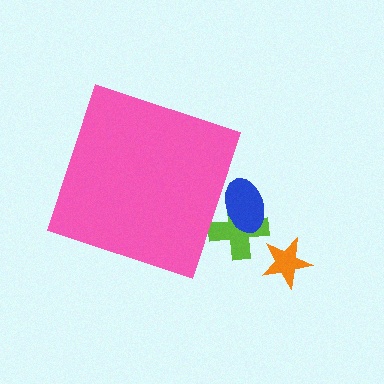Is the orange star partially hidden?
No, the orange star is fully visible.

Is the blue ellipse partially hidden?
Yes, the blue ellipse is partially hidden behind the pink diamond.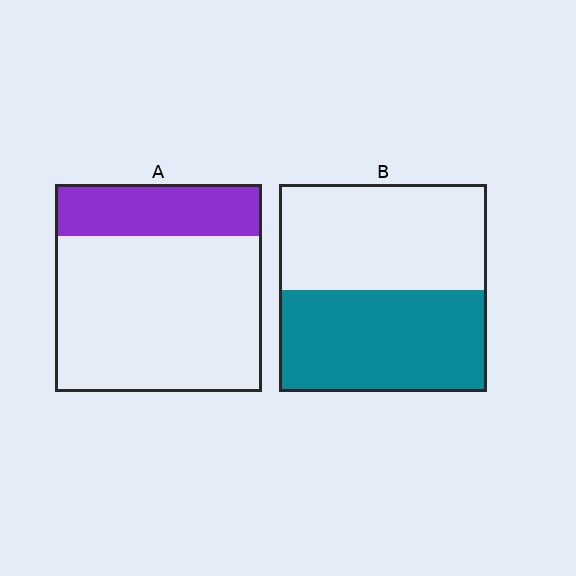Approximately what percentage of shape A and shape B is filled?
A is approximately 25% and B is approximately 50%.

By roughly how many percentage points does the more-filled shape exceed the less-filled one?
By roughly 25 percentage points (B over A).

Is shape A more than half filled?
No.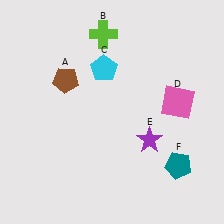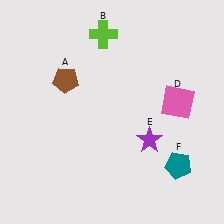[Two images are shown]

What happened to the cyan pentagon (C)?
The cyan pentagon (C) was removed in Image 2. It was in the top-left area of Image 1.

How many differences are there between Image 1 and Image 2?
There is 1 difference between the two images.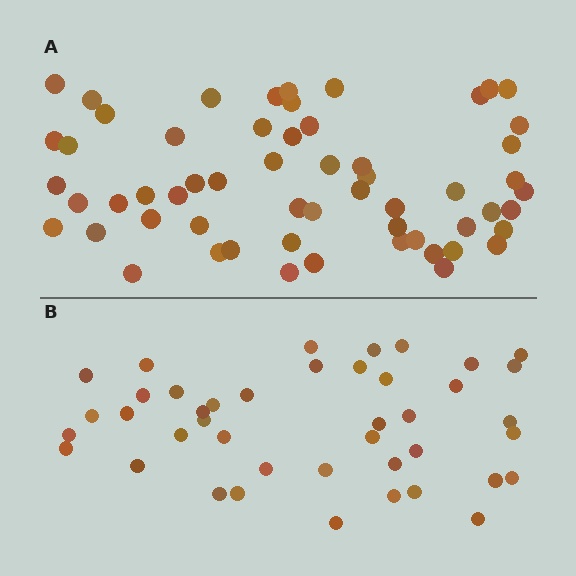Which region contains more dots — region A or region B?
Region A (the top region) has more dots.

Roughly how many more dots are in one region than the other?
Region A has approximately 15 more dots than region B.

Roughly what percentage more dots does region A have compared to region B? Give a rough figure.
About 40% more.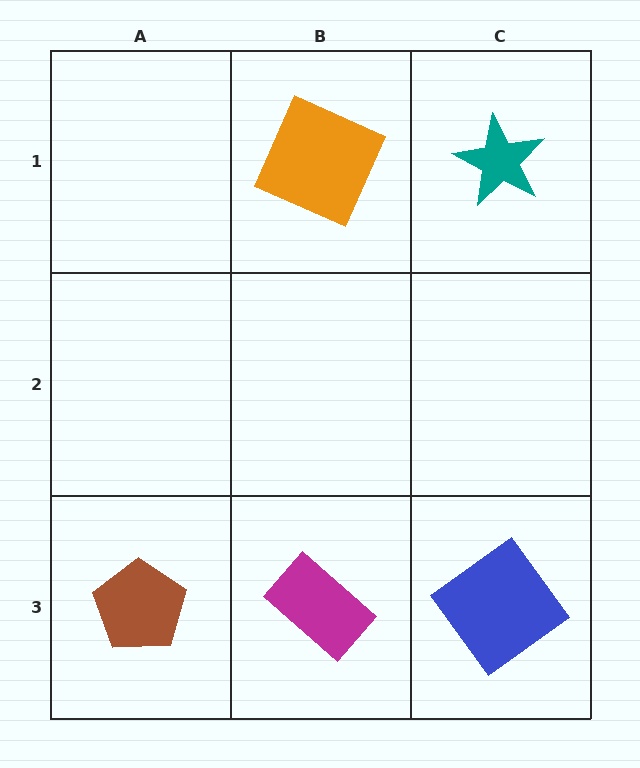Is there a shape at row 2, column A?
No, that cell is empty.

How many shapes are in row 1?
2 shapes.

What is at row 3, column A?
A brown pentagon.